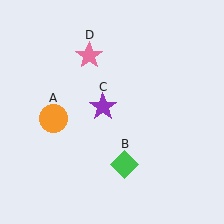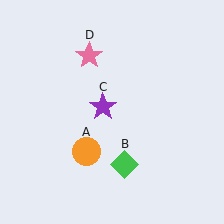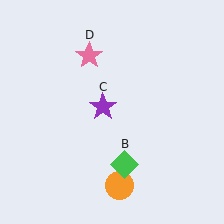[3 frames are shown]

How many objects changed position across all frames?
1 object changed position: orange circle (object A).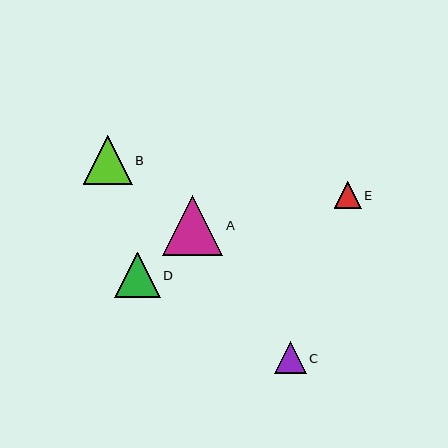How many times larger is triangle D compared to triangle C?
Triangle D is approximately 1.4 times the size of triangle C.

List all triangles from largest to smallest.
From largest to smallest: A, B, D, C, E.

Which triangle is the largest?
Triangle A is the largest with a size of approximately 60 pixels.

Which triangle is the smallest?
Triangle E is the smallest with a size of approximately 26 pixels.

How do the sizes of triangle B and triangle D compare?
Triangle B and triangle D are approximately the same size.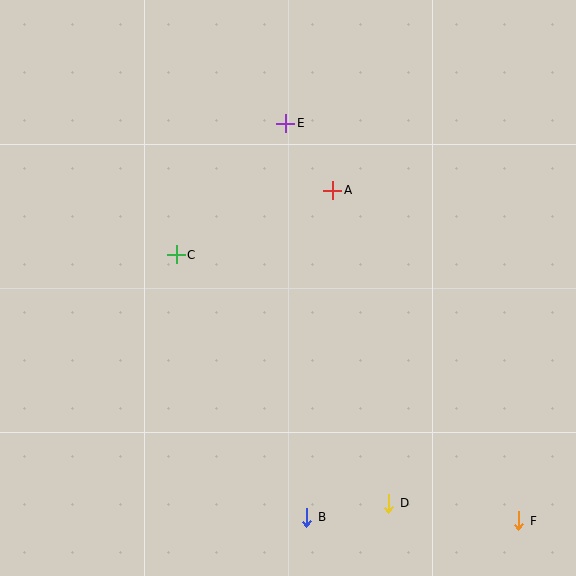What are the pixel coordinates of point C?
Point C is at (176, 255).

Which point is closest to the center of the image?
Point A at (333, 190) is closest to the center.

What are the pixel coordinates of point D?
Point D is at (389, 503).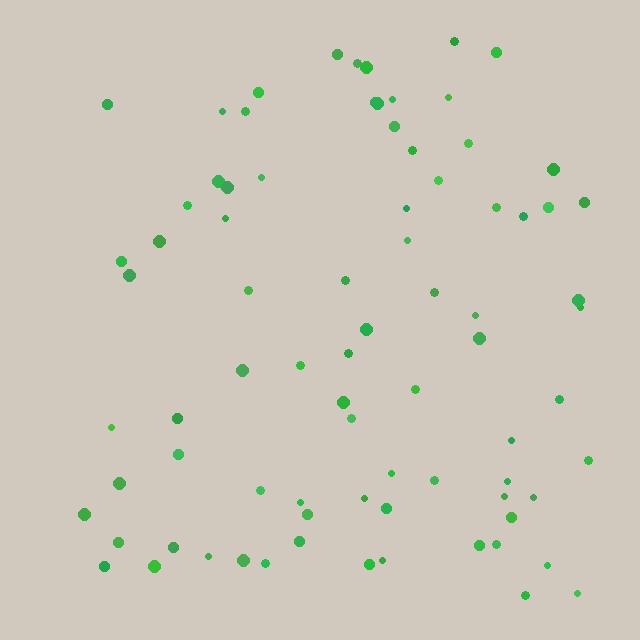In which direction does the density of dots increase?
From left to right, with the right side densest.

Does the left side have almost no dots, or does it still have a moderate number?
Still a moderate number, just noticeably fewer than the right.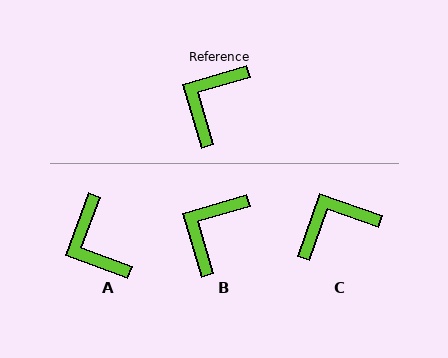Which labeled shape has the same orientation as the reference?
B.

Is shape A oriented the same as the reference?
No, it is off by about 53 degrees.